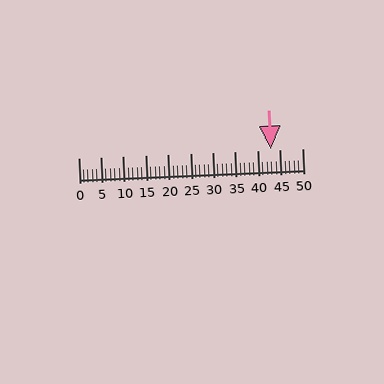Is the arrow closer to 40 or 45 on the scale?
The arrow is closer to 45.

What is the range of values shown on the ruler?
The ruler shows values from 0 to 50.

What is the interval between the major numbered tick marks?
The major tick marks are spaced 5 units apart.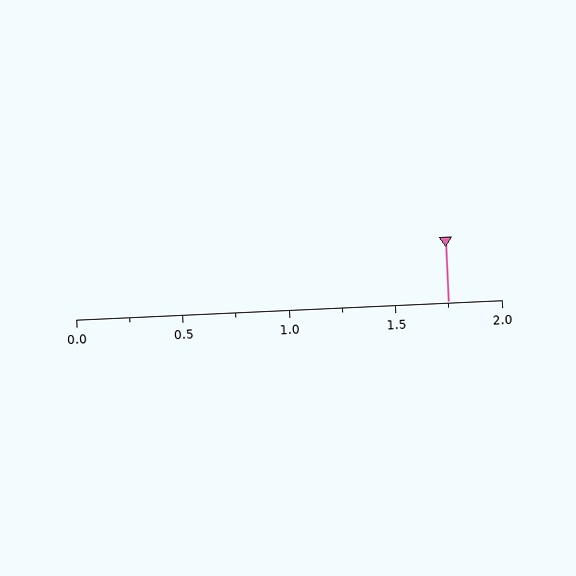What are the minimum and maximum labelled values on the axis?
The axis runs from 0.0 to 2.0.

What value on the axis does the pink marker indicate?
The marker indicates approximately 1.75.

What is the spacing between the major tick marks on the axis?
The major ticks are spaced 0.5 apart.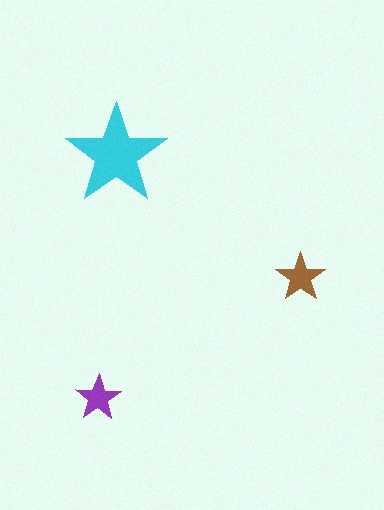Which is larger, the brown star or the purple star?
The brown one.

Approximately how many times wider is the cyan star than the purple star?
About 2 times wider.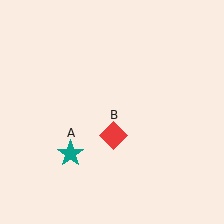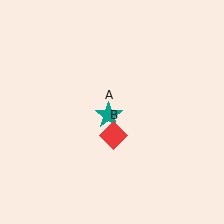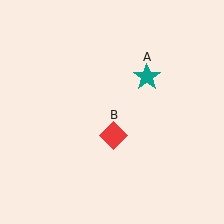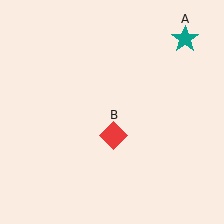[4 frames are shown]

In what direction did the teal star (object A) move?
The teal star (object A) moved up and to the right.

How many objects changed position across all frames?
1 object changed position: teal star (object A).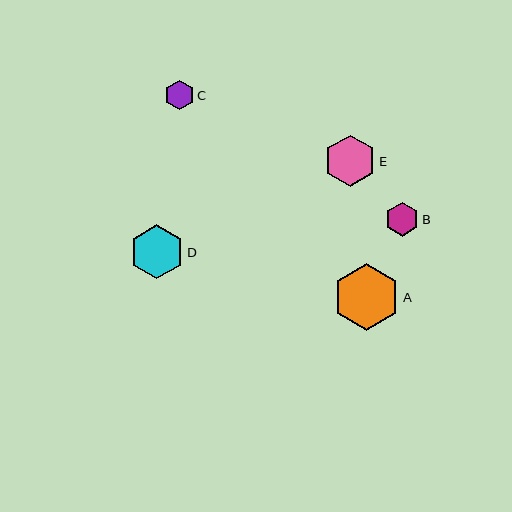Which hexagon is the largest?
Hexagon A is the largest with a size of approximately 67 pixels.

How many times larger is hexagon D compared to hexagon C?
Hexagon D is approximately 1.9 times the size of hexagon C.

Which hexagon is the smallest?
Hexagon C is the smallest with a size of approximately 29 pixels.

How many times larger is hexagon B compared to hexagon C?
Hexagon B is approximately 1.2 times the size of hexagon C.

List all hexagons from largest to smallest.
From largest to smallest: A, D, E, B, C.